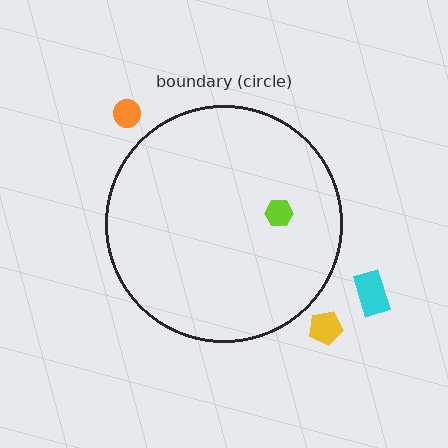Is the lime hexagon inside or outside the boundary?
Inside.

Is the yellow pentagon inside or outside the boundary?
Outside.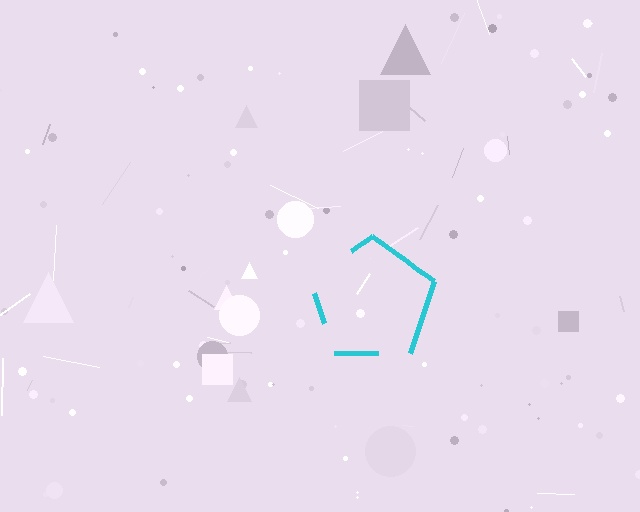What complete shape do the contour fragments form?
The contour fragments form a pentagon.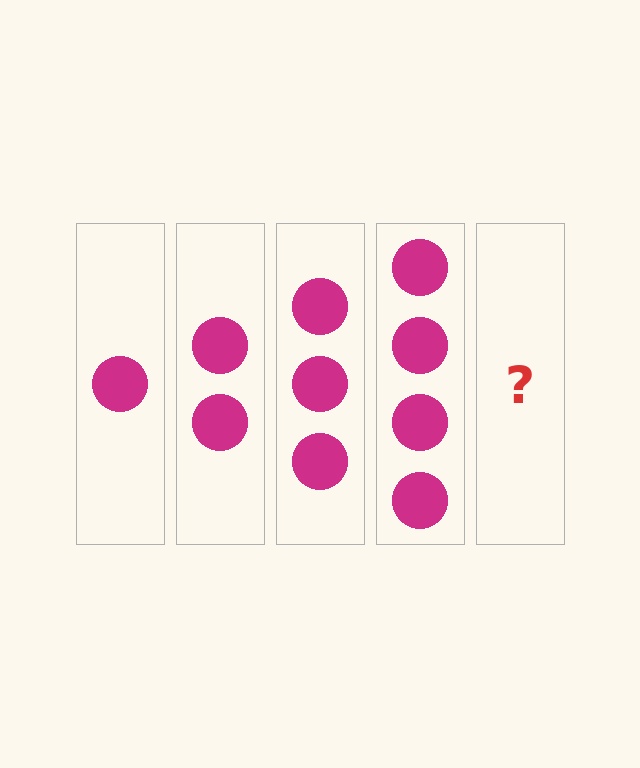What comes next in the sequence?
The next element should be 5 circles.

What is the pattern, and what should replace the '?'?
The pattern is that each step adds one more circle. The '?' should be 5 circles.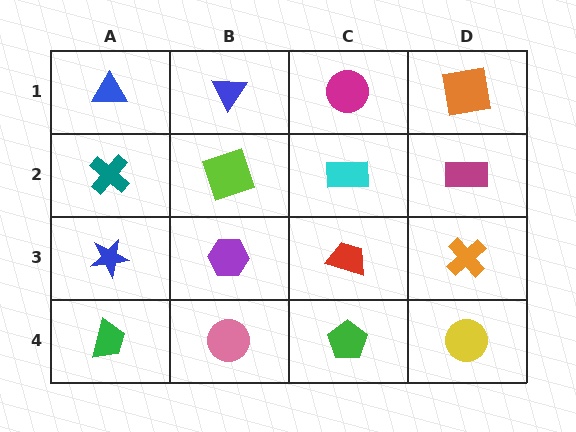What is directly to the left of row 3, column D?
A red trapezoid.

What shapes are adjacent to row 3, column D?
A magenta rectangle (row 2, column D), a yellow circle (row 4, column D), a red trapezoid (row 3, column C).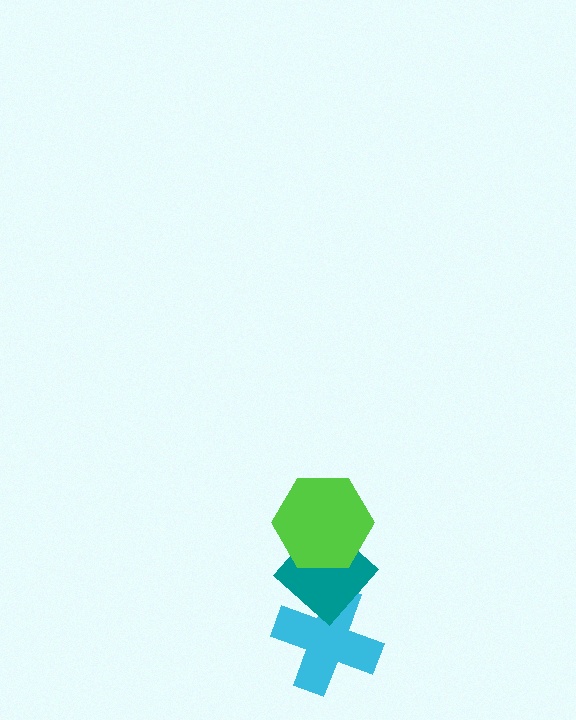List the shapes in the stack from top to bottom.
From top to bottom: the lime hexagon, the teal diamond, the cyan cross.